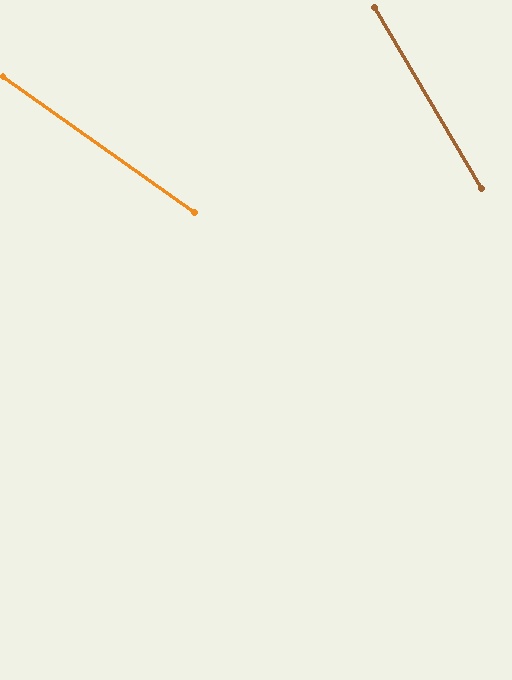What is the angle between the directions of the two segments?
Approximately 24 degrees.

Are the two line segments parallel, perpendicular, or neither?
Neither parallel nor perpendicular — they differ by about 24°.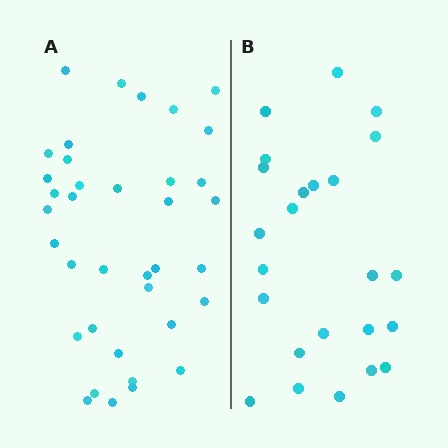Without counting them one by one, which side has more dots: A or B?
Region A (the left region) has more dots.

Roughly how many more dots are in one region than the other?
Region A has approximately 15 more dots than region B.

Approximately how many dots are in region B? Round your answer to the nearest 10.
About 20 dots. (The exact count is 24, which rounds to 20.)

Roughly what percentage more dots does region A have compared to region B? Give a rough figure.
About 55% more.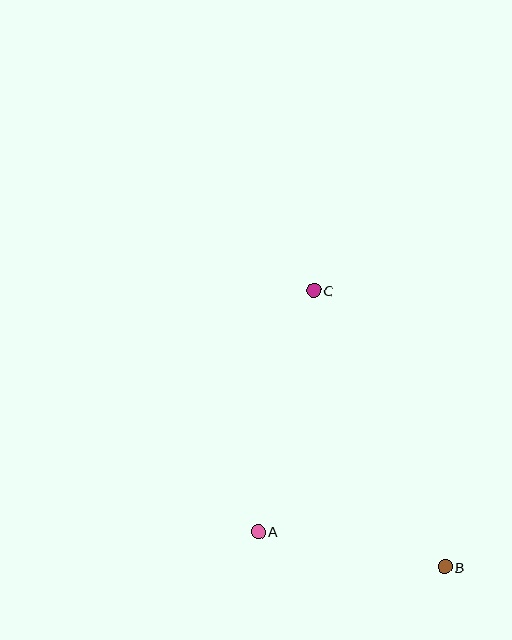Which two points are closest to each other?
Points A and B are closest to each other.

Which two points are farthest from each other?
Points B and C are farthest from each other.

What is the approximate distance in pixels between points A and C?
The distance between A and C is approximately 247 pixels.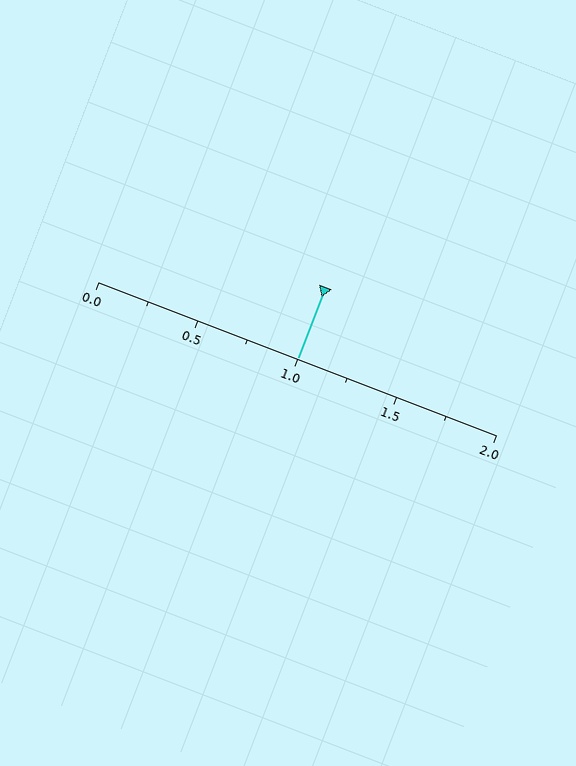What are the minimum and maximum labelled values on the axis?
The axis runs from 0.0 to 2.0.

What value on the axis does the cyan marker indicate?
The marker indicates approximately 1.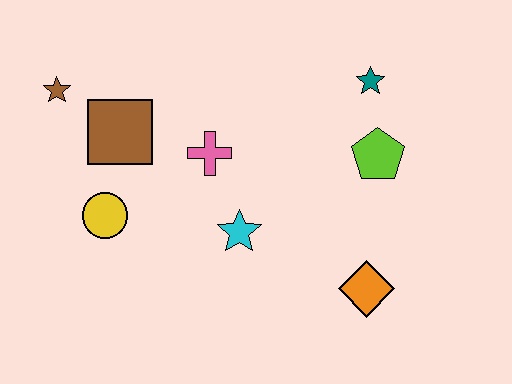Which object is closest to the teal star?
The lime pentagon is closest to the teal star.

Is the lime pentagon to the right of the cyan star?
Yes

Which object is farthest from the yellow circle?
The teal star is farthest from the yellow circle.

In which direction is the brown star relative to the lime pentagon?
The brown star is to the left of the lime pentagon.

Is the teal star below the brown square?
No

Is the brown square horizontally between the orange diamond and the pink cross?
No